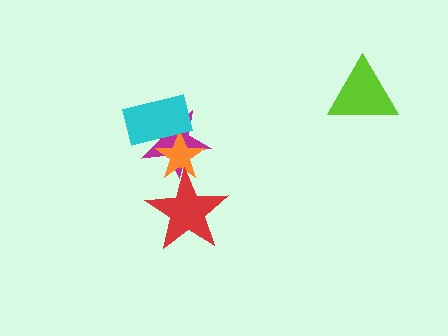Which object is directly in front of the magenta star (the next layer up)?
The orange star is directly in front of the magenta star.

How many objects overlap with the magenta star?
3 objects overlap with the magenta star.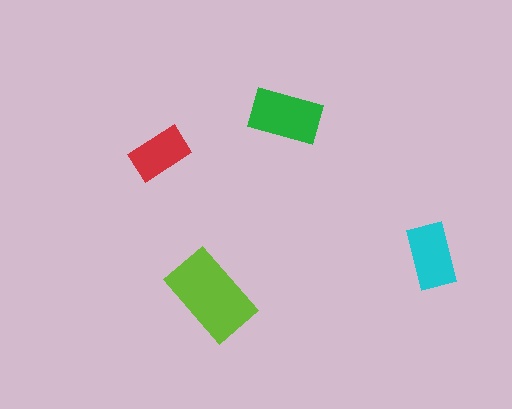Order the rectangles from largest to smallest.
the lime one, the green one, the cyan one, the red one.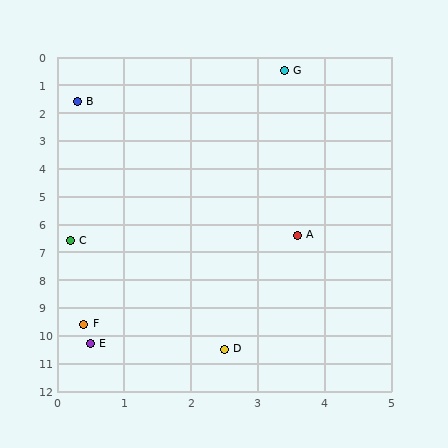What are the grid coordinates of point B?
Point B is at approximately (0.3, 1.6).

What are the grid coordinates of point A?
Point A is at approximately (3.6, 6.4).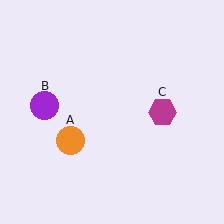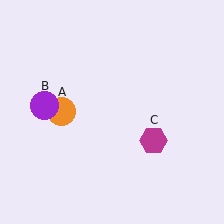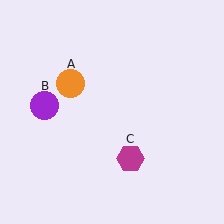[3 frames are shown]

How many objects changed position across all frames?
2 objects changed position: orange circle (object A), magenta hexagon (object C).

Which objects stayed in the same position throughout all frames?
Purple circle (object B) remained stationary.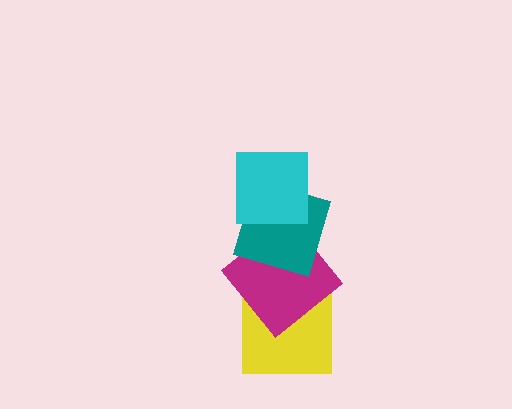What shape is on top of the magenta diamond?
The teal square is on top of the magenta diamond.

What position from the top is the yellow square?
The yellow square is 4th from the top.